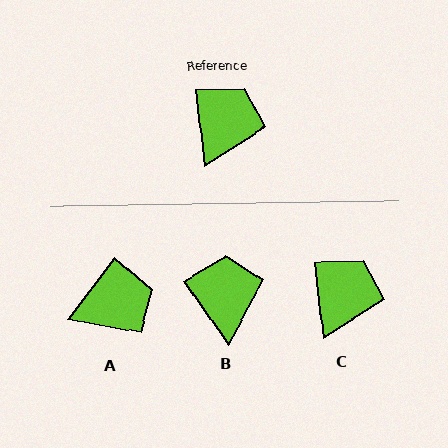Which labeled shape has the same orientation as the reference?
C.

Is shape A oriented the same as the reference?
No, it is off by about 43 degrees.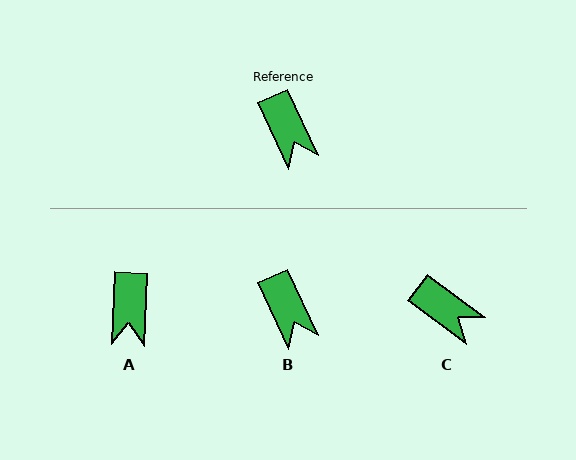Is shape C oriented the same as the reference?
No, it is off by about 29 degrees.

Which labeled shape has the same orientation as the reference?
B.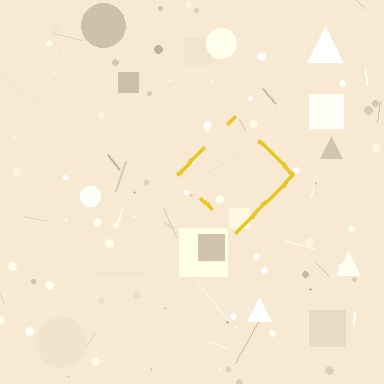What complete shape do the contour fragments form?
The contour fragments form a diamond.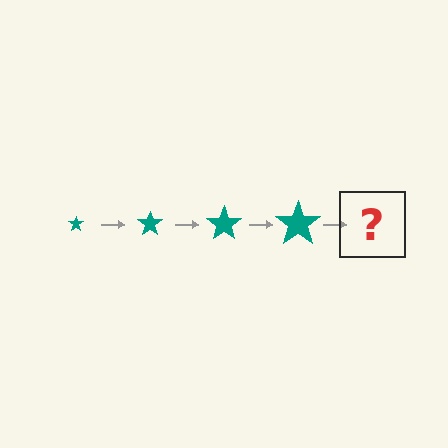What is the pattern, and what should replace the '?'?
The pattern is that the star gets progressively larger each step. The '?' should be a teal star, larger than the previous one.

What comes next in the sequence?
The next element should be a teal star, larger than the previous one.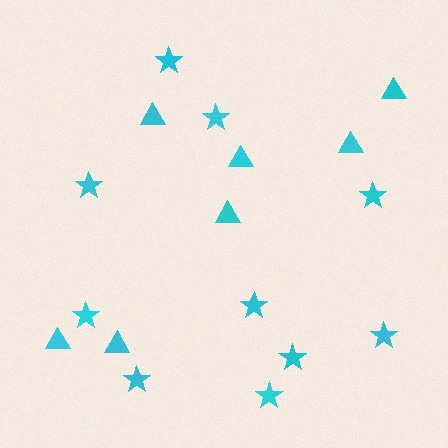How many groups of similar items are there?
There are 2 groups: one group of triangles (7) and one group of stars (10).